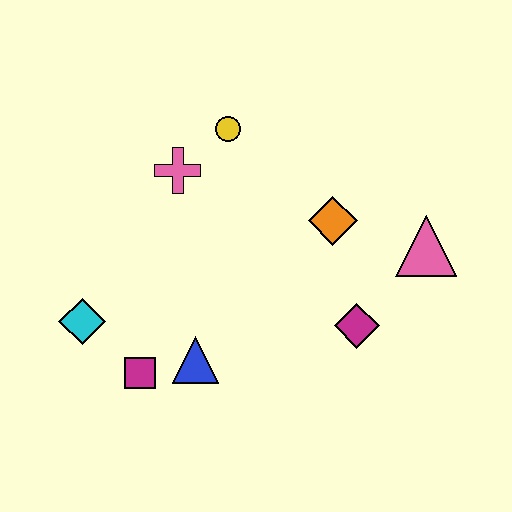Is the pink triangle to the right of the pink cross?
Yes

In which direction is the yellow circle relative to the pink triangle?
The yellow circle is to the left of the pink triangle.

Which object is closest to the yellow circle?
The pink cross is closest to the yellow circle.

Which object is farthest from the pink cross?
The pink triangle is farthest from the pink cross.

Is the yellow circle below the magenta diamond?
No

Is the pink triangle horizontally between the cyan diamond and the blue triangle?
No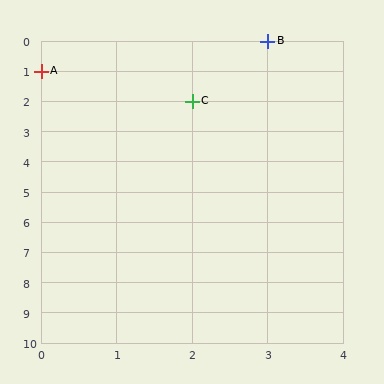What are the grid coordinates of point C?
Point C is at grid coordinates (2, 2).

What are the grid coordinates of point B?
Point B is at grid coordinates (3, 0).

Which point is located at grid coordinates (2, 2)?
Point C is at (2, 2).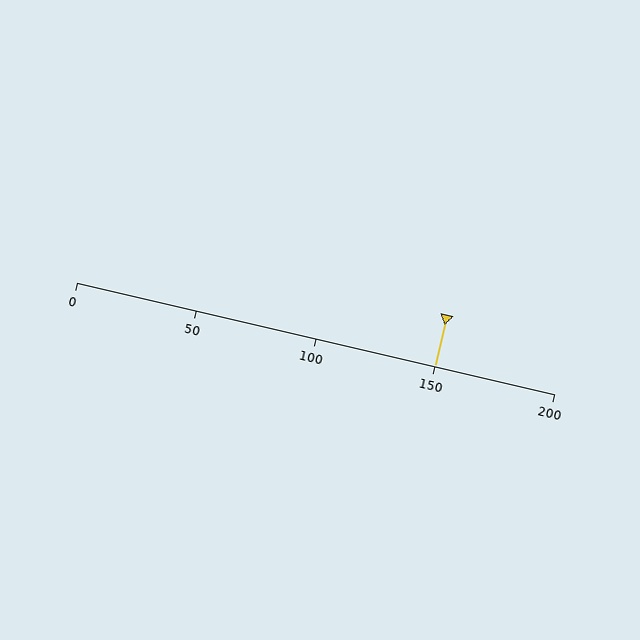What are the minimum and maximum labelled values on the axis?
The axis runs from 0 to 200.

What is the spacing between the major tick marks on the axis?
The major ticks are spaced 50 apart.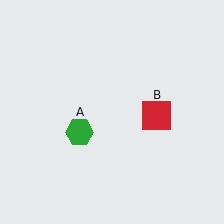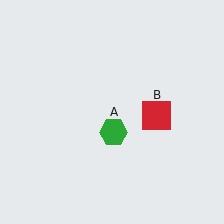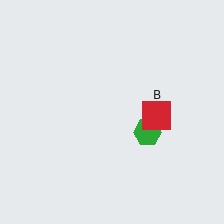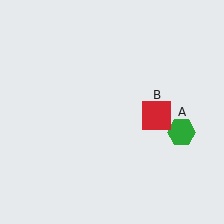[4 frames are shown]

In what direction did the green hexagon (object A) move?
The green hexagon (object A) moved right.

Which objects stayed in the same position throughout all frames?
Red square (object B) remained stationary.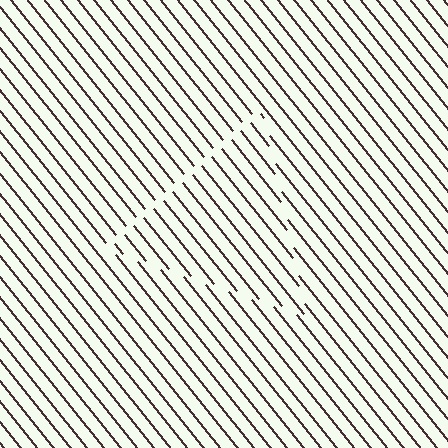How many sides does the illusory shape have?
3 sides — the line-ends trace a triangle.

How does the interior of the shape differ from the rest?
The interior of the shape contains the same grating, shifted by half a period — the contour is defined by the phase discontinuity where line-ends from the inner and outer gratings abut.